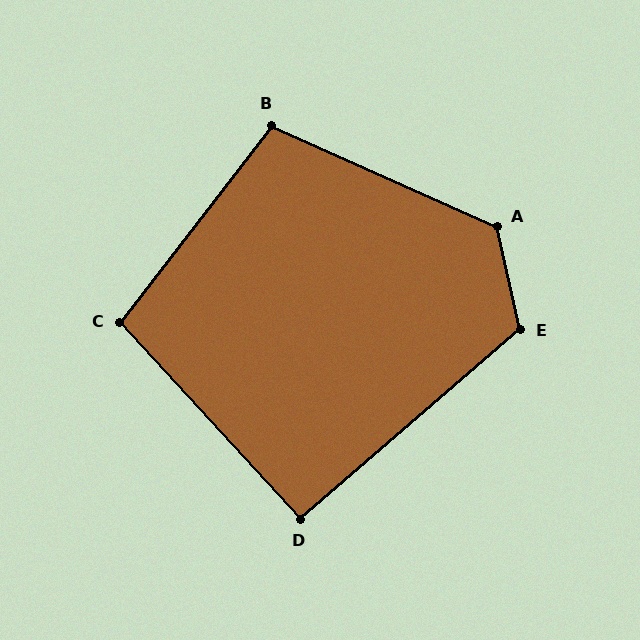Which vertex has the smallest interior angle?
D, at approximately 92 degrees.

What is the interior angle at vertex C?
Approximately 100 degrees (obtuse).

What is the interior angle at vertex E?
Approximately 118 degrees (obtuse).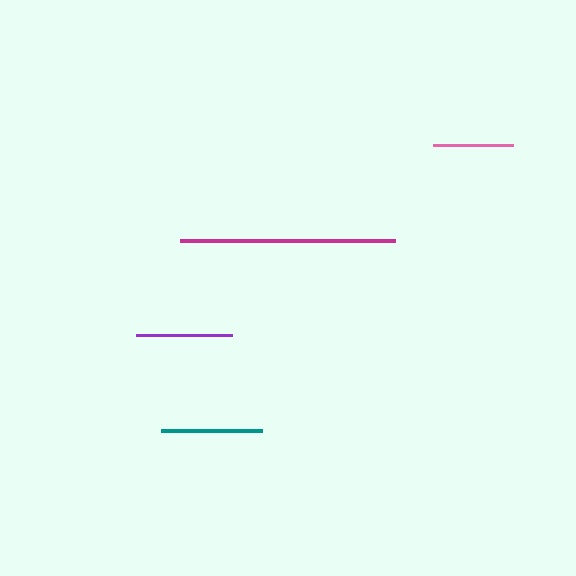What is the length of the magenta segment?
The magenta segment is approximately 216 pixels long.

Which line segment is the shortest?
The pink line is the shortest at approximately 80 pixels.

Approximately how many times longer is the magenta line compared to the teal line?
The magenta line is approximately 2.1 times the length of the teal line.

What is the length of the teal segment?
The teal segment is approximately 100 pixels long.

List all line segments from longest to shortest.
From longest to shortest: magenta, teal, purple, pink.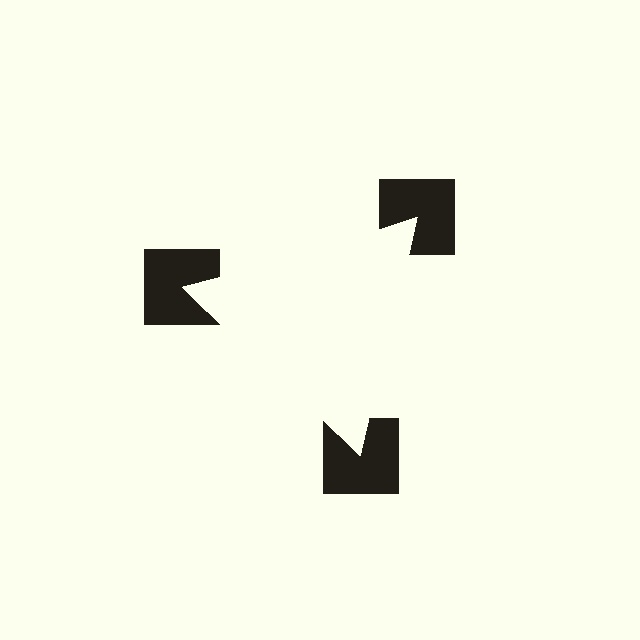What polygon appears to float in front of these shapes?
An illusory triangle — its edges are inferred from the aligned wedge cuts in the notched squares, not physically drawn.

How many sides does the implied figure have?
3 sides.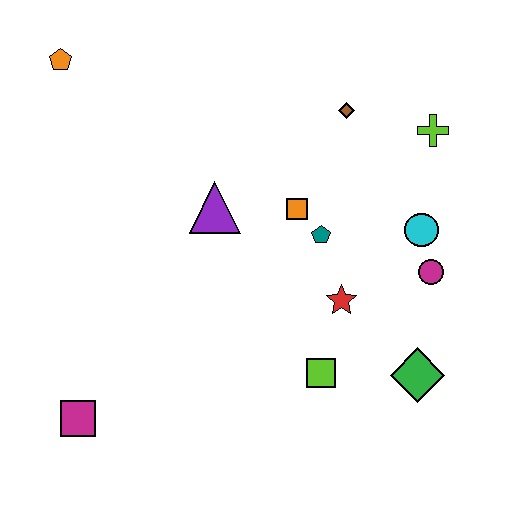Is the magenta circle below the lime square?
No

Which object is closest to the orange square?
The teal pentagon is closest to the orange square.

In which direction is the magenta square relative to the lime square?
The magenta square is to the left of the lime square.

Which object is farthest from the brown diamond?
The magenta square is farthest from the brown diamond.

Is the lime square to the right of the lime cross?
No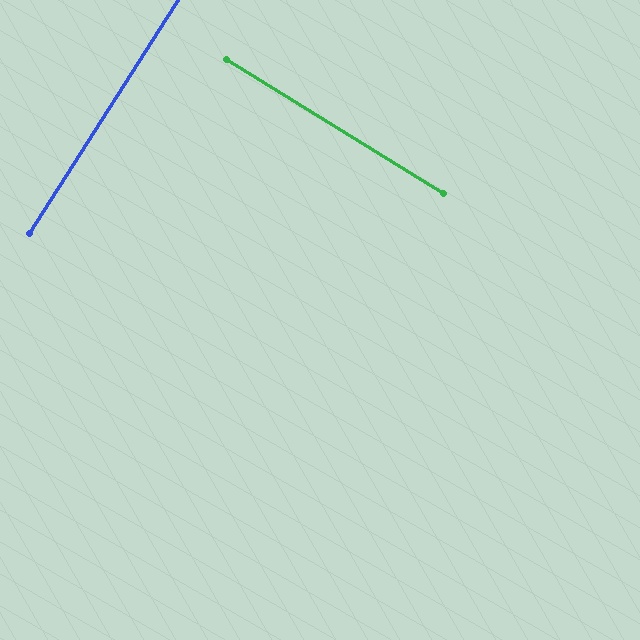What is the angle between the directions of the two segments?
Approximately 89 degrees.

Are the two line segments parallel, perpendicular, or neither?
Perpendicular — they meet at approximately 89°.